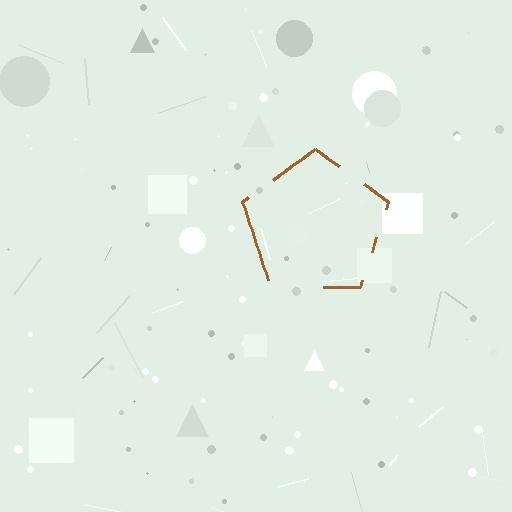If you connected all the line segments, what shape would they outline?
They would outline a pentagon.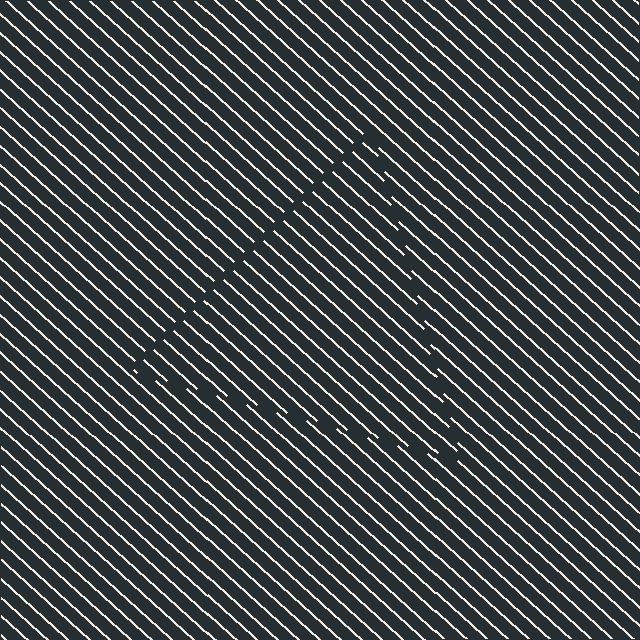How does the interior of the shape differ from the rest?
The interior of the shape contains the same grating, shifted by half a period — the contour is defined by the phase discontinuity where line-ends from the inner and outer gratings abut.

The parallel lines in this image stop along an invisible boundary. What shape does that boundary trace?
An illusory triangle. The interior of the shape contains the same grating, shifted by half a period — the contour is defined by the phase discontinuity where line-ends from the inner and outer gratings abut.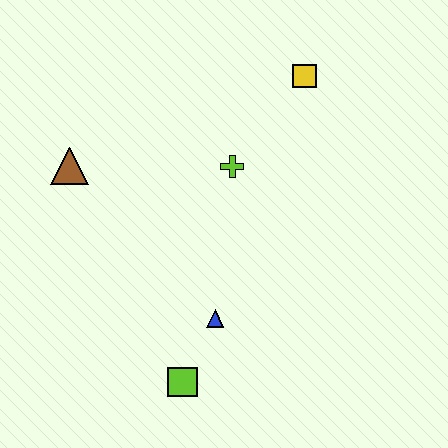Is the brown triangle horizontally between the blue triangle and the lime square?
No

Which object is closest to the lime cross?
The yellow square is closest to the lime cross.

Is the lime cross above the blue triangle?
Yes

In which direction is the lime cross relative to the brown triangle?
The lime cross is to the right of the brown triangle.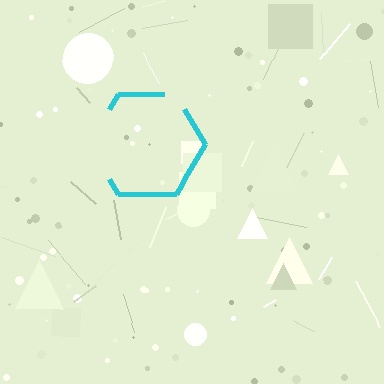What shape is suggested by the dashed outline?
The dashed outline suggests a hexagon.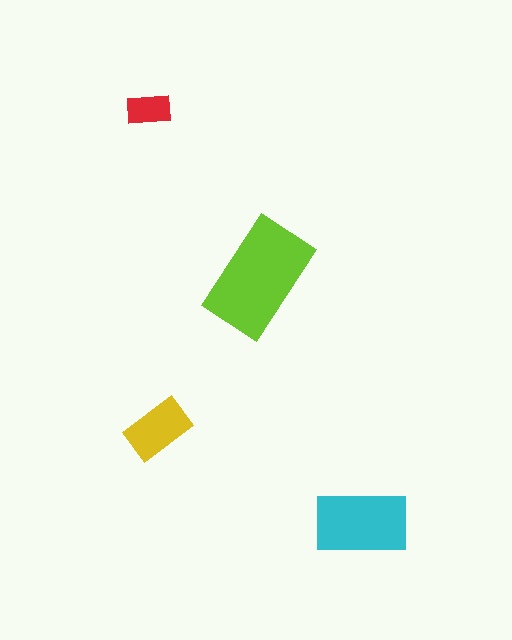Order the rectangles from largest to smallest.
the lime one, the cyan one, the yellow one, the red one.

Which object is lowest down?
The cyan rectangle is bottommost.